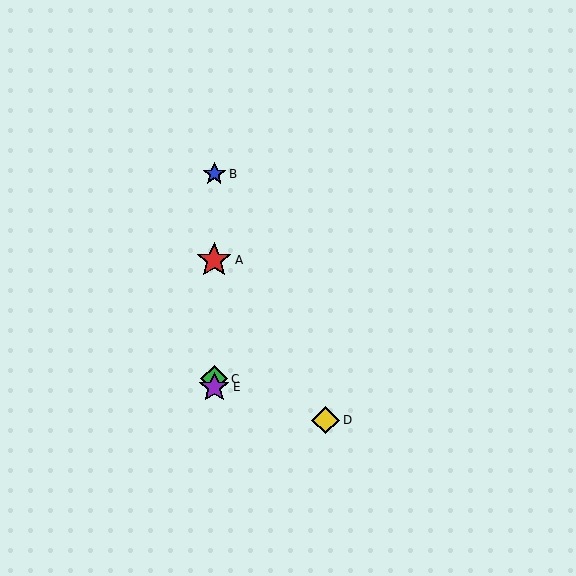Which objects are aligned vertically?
Objects A, B, C, E are aligned vertically.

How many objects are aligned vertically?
4 objects (A, B, C, E) are aligned vertically.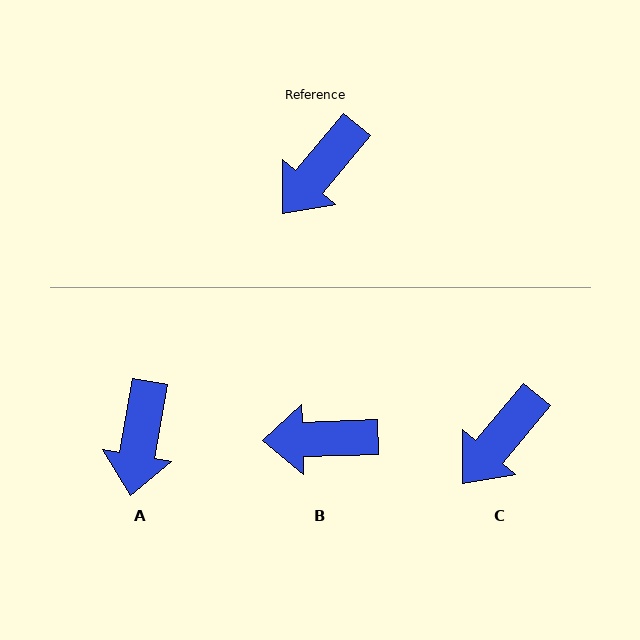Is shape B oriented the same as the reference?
No, it is off by about 48 degrees.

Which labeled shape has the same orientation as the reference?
C.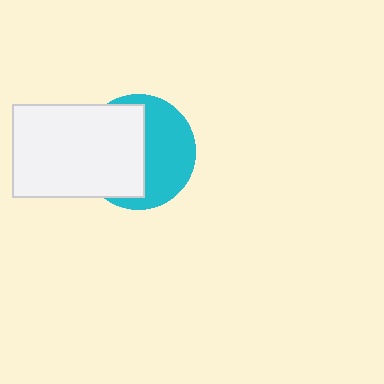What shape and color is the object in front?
The object in front is a white rectangle.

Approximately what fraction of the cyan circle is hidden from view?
Roughly 51% of the cyan circle is hidden behind the white rectangle.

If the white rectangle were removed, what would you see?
You would see the complete cyan circle.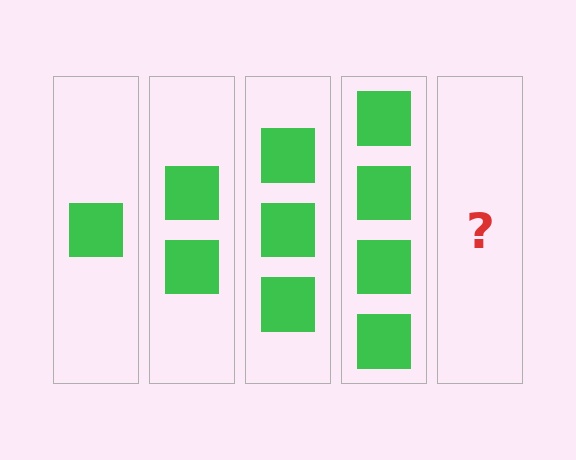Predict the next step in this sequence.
The next step is 5 squares.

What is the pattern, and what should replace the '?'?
The pattern is that each step adds one more square. The '?' should be 5 squares.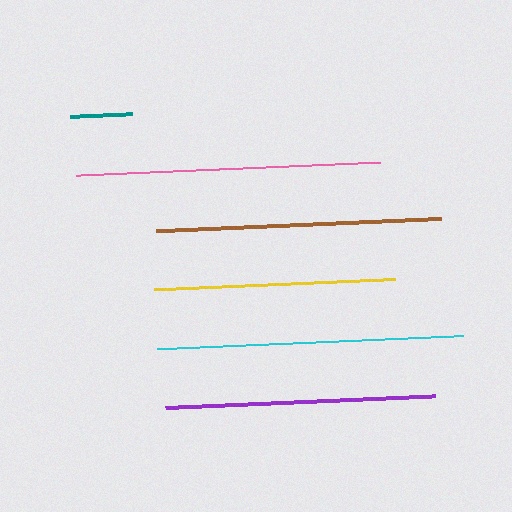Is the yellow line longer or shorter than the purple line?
The purple line is longer than the yellow line.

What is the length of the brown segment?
The brown segment is approximately 286 pixels long.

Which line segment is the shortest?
The teal line is the shortest at approximately 62 pixels.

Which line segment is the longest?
The cyan line is the longest at approximately 307 pixels.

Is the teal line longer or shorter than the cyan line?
The cyan line is longer than the teal line.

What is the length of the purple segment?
The purple segment is approximately 270 pixels long.